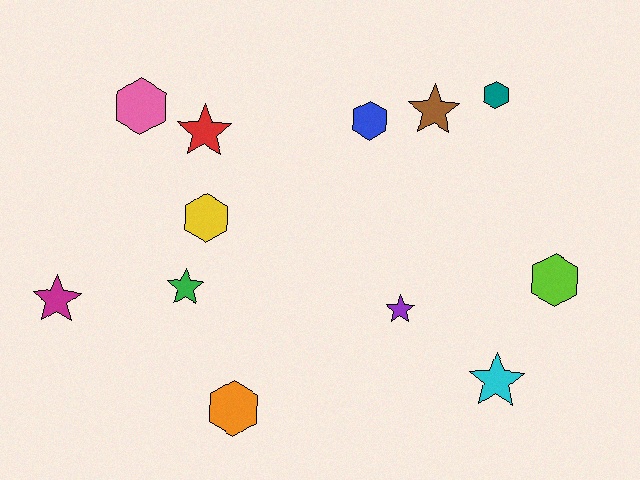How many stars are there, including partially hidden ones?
There are 6 stars.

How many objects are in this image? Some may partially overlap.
There are 12 objects.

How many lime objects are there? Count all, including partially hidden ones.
There is 1 lime object.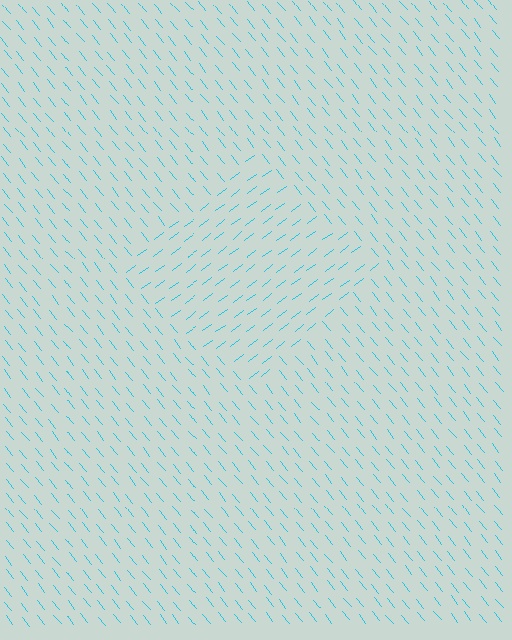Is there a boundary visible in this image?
Yes, there is a texture boundary formed by a change in line orientation.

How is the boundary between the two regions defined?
The boundary is defined purely by a change in line orientation (approximately 88 degrees difference). All lines are the same color and thickness.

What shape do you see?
I see a diamond.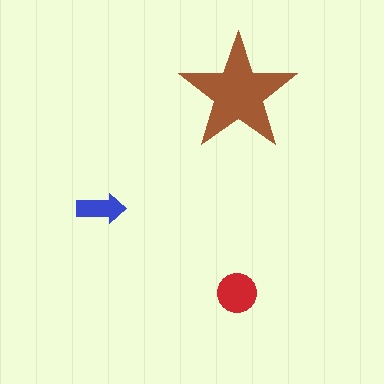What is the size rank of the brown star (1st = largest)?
1st.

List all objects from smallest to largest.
The blue arrow, the red circle, the brown star.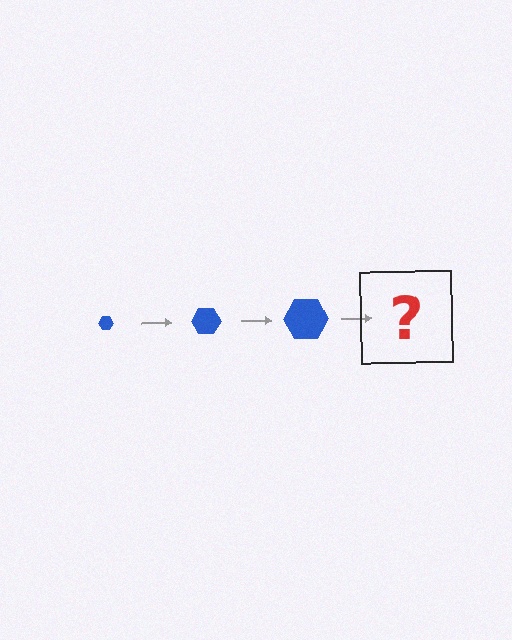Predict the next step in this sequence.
The next step is a blue hexagon, larger than the previous one.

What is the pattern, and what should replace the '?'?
The pattern is that the hexagon gets progressively larger each step. The '?' should be a blue hexagon, larger than the previous one.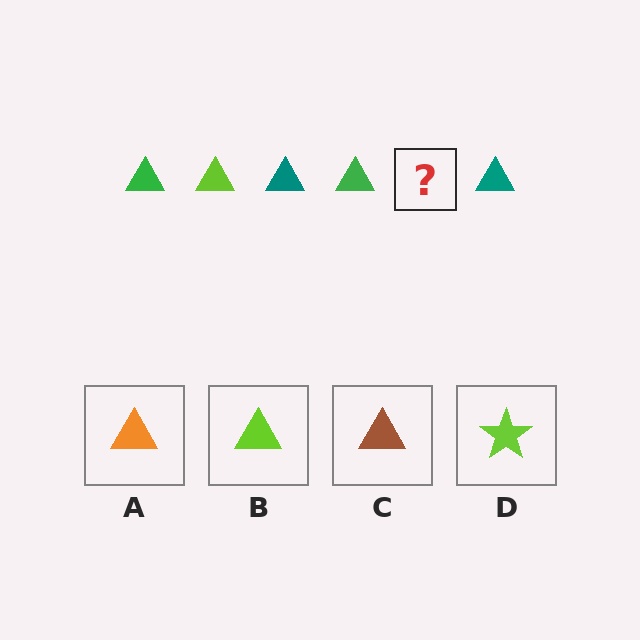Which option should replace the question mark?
Option B.